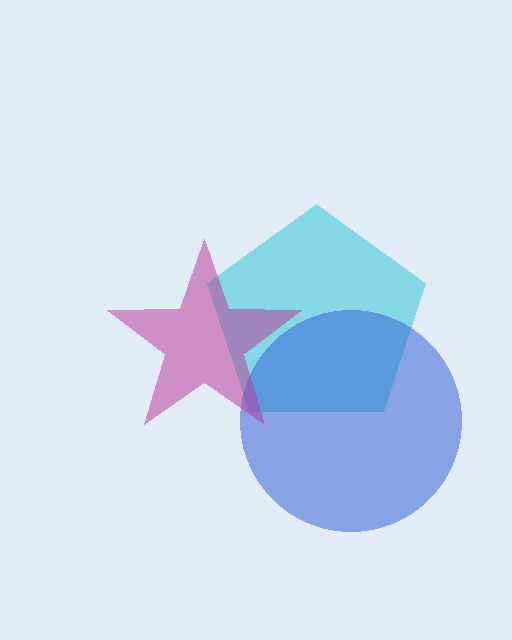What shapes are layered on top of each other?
The layered shapes are: a cyan pentagon, a blue circle, a magenta star.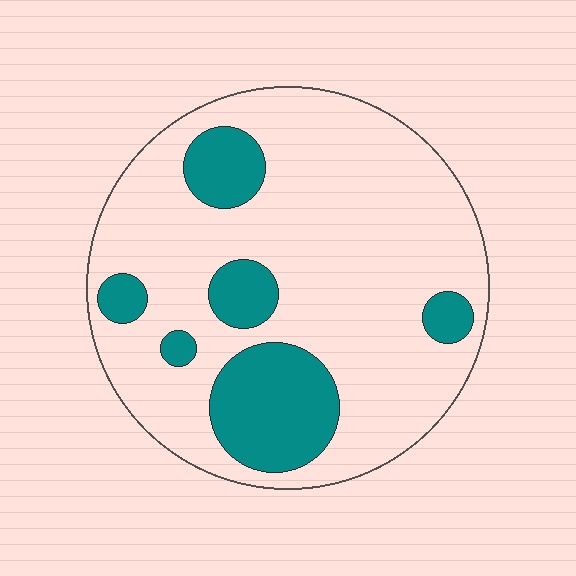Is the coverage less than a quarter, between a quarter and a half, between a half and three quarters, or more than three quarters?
Less than a quarter.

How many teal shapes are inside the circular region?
6.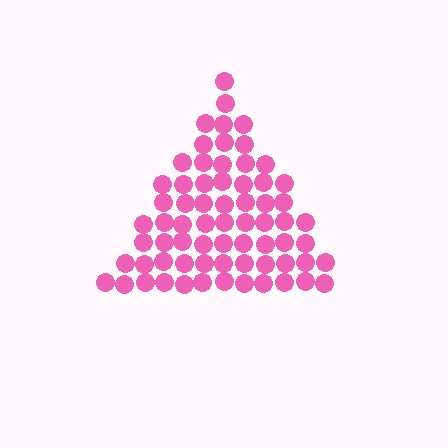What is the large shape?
The large shape is a triangle.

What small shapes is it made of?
It is made of small circles.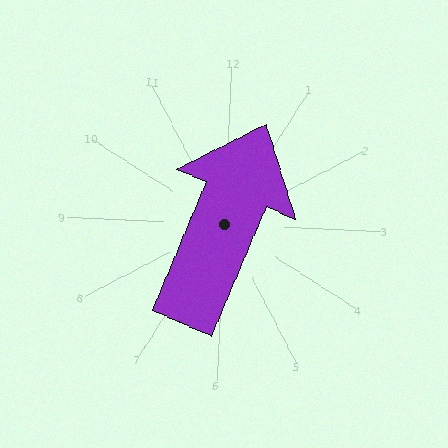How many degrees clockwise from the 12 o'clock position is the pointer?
Approximately 20 degrees.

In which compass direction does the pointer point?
North.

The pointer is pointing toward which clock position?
Roughly 1 o'clock.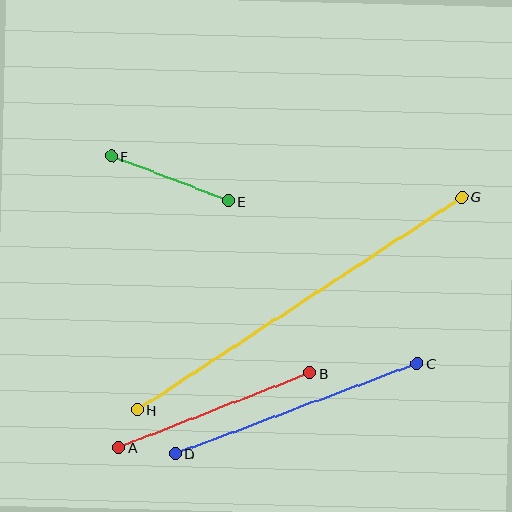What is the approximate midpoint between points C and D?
The midpoint is at approximately (296, 409) pixels.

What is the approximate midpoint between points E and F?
The midpoint is at approximately (170, 179) pixels.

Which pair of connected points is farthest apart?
Points G and H are farthest apart.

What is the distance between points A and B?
The distance is approximately 205 pixels.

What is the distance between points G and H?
The distance is approximately 388 pixels.